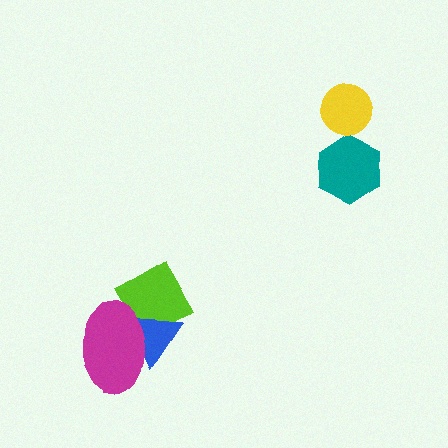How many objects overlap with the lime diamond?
2 objects overlap with the lime diamond.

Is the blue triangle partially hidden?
Yes, it is partially covered by another shape.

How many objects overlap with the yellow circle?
0 objects overlap with the yellow circle.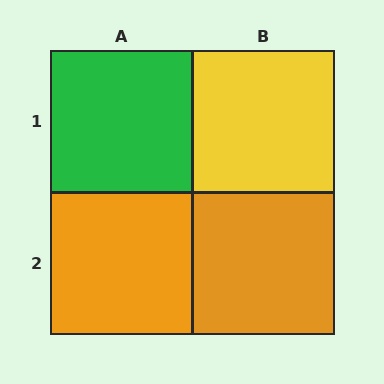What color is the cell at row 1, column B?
Yellow.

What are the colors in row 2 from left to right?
Orange, orange.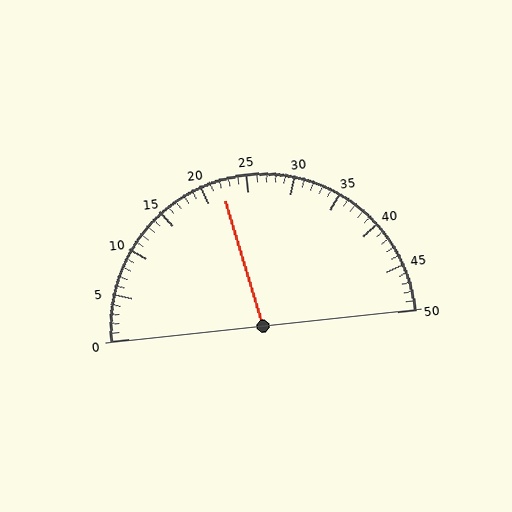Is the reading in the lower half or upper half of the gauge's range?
The reading is in the lower half of the range (0 to 50).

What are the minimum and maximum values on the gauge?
The gauge ranges from 0 to 50.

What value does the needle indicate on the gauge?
The needle indicates approximately 22.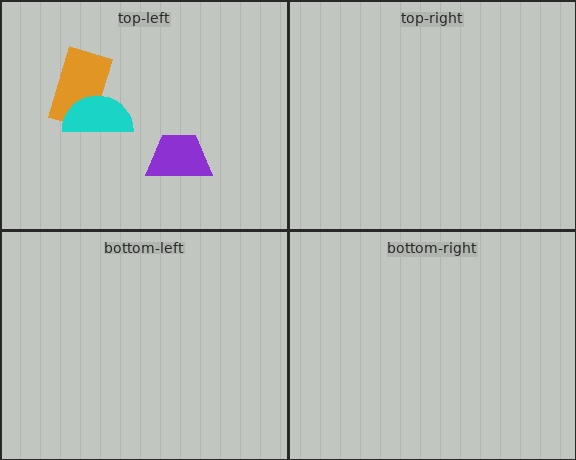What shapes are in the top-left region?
The orange rectangle, the purple trapezoid, the cyan semicircle.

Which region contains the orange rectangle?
The top-left region.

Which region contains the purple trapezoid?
The top-left region.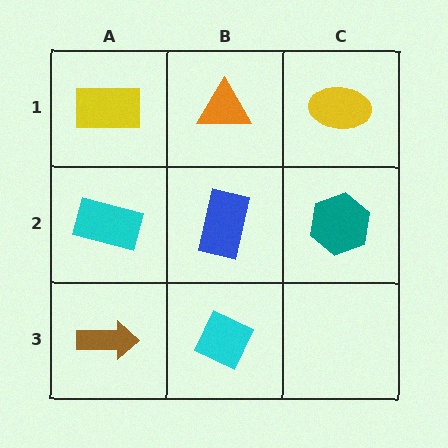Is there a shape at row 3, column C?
No, that cell is empty.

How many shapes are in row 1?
3 shapes.